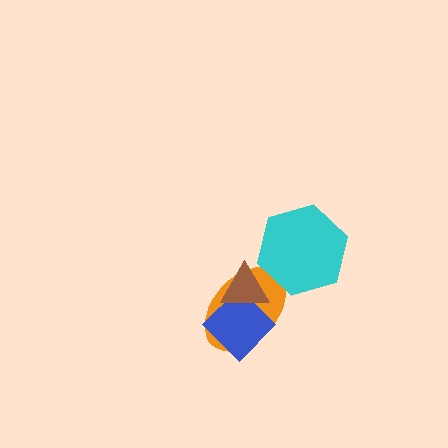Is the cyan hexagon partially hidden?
No, no other shape covers it.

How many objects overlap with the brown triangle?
2 objects overlap with the brown triangle.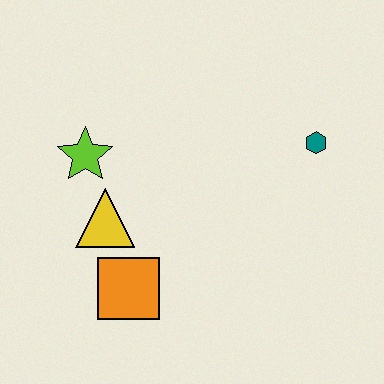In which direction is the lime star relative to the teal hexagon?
The lime star is to the left of the teal hexagon.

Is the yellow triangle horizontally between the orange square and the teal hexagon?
No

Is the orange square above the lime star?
No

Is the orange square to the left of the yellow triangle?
No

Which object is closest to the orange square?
The yellow triangle is closest to the orange square.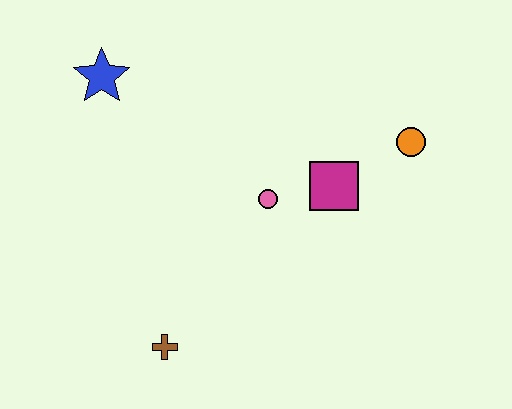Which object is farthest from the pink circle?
The blue star is farthest from the pink circle.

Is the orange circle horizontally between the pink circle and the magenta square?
No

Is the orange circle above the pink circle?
Yes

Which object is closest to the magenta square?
The pink circle is closest to the magenta square.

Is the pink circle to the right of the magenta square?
No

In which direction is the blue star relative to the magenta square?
The blue star is to the left of the magenta square.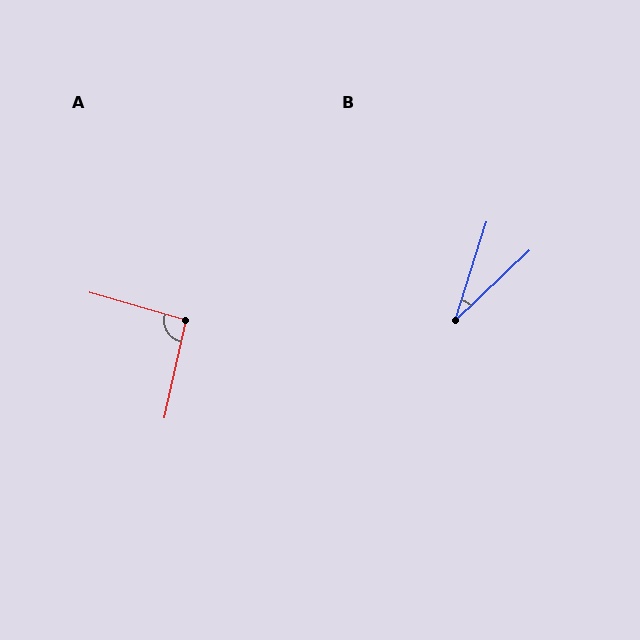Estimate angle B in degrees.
Approximately 29 degrees.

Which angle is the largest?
A, at approximately 94 degrees.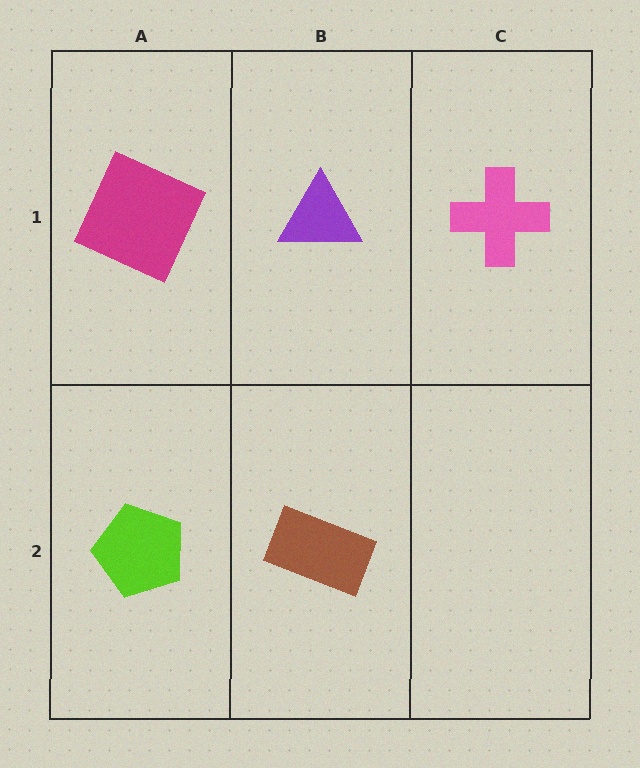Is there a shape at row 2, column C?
No, that cell is empty.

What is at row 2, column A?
A lime pentagon.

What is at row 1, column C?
A pink cross.